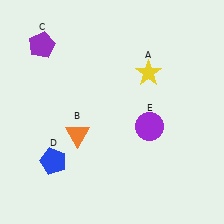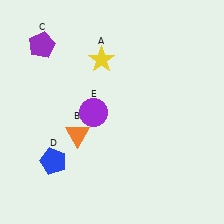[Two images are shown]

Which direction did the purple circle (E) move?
The purple circle (E) moved left.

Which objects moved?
The objects that moved are: the yellow star (A), the purple circle (E).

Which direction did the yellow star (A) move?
The yellow star (A) moved left.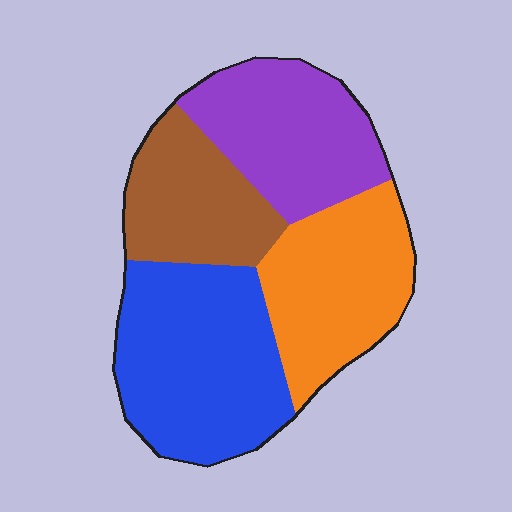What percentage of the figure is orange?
Orange takes up about one quarter (1/4) of the figure.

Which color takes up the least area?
Brown, at roughly 20%.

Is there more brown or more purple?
Purple.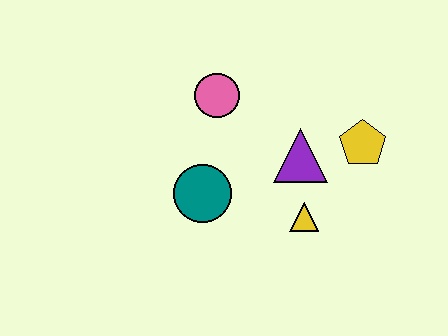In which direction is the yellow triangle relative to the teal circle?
The yellow triangle is to the right of the teal circle.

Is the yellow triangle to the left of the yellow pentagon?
Yes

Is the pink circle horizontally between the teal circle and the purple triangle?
Yes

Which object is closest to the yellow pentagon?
The purple triangle is closest to the yellow pentagon.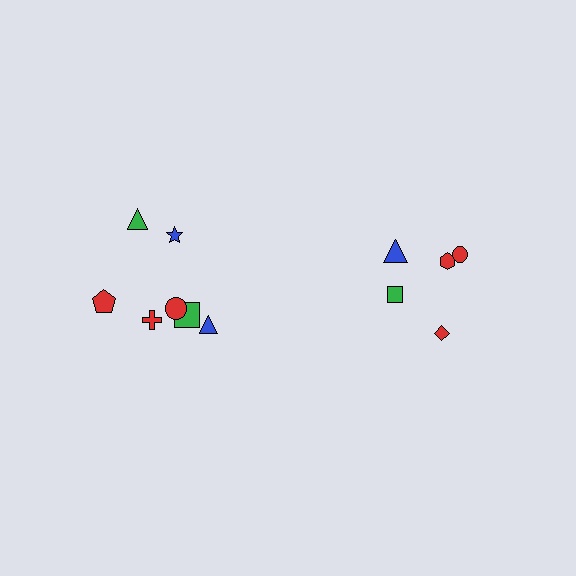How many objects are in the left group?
There are 7 objects.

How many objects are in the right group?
There are 5 objects.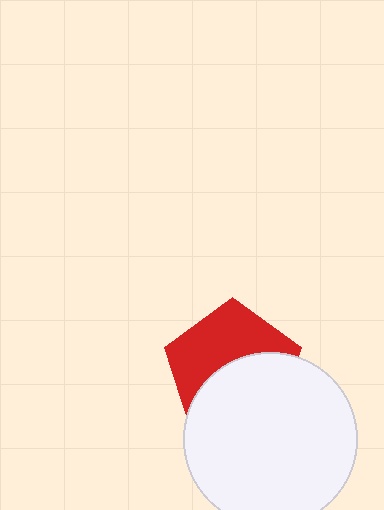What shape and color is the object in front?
The object in front is a white circle.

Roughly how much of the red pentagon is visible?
About half of it is visible (roughly 49%).